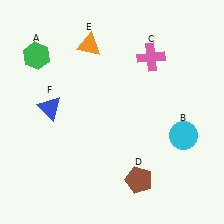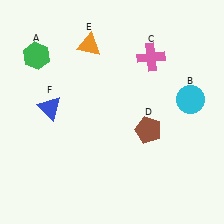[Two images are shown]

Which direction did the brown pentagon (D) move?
The brown pentagon (D) moved up.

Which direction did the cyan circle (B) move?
The cyan circle (B) moved up.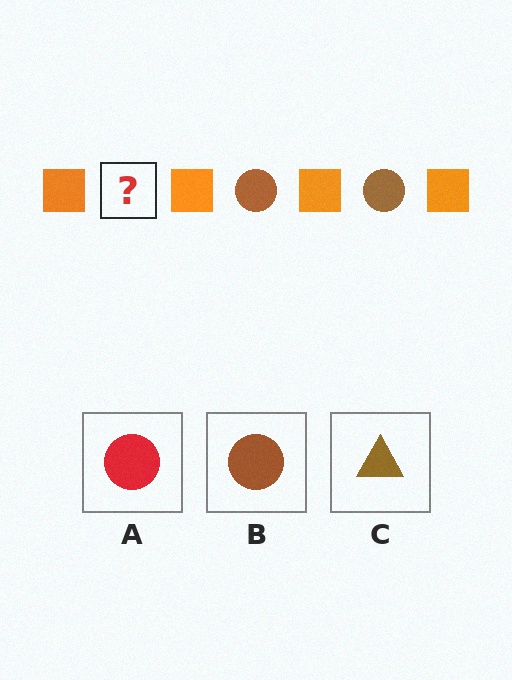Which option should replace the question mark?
Option B.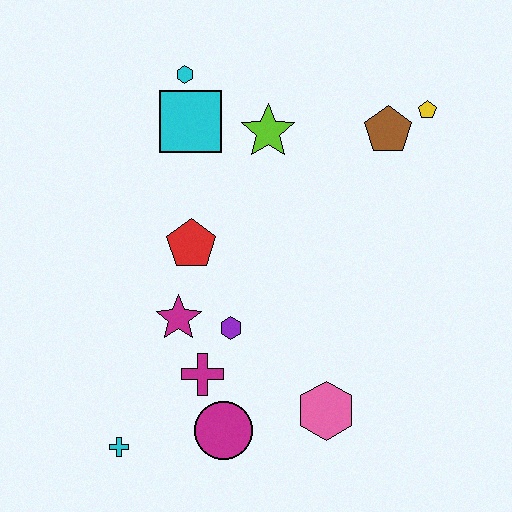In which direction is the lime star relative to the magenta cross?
The lime star is above the magenta cross.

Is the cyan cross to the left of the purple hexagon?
Yes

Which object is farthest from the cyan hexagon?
The cyan cross is farthest from the cyan hexagon.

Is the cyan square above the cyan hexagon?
No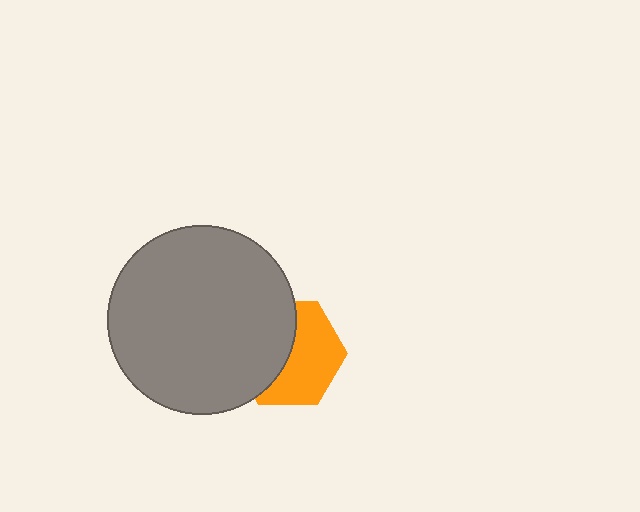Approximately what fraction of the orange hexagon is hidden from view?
Roughly 46% of the orange hexagon is hidden behind the gray circle.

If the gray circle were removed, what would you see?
You would see the complete orange hexagon.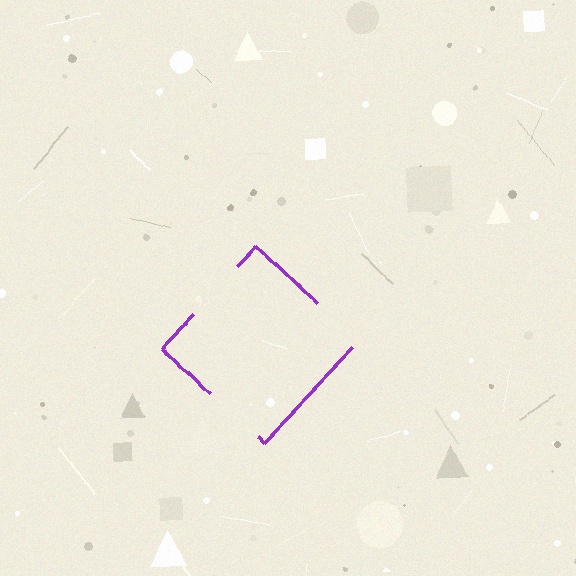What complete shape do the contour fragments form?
The contour fragments form a diamond.